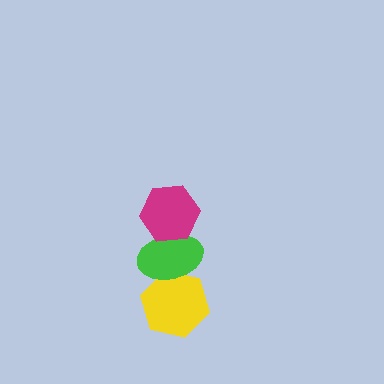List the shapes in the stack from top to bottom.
From top to bottom: the magenta hexagon, the green ellipse, the yellow hexagon.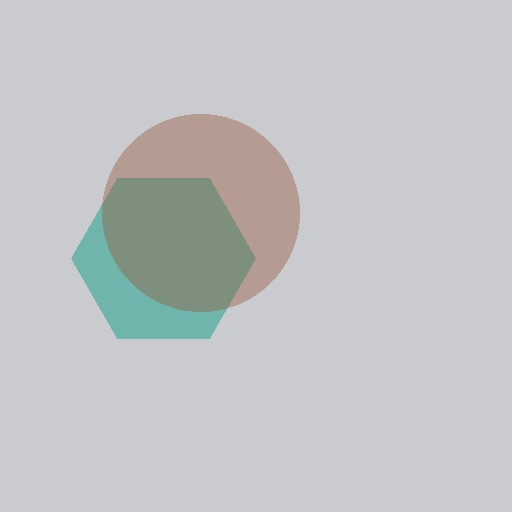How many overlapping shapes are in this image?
There are 2 overlapping shapes in the image.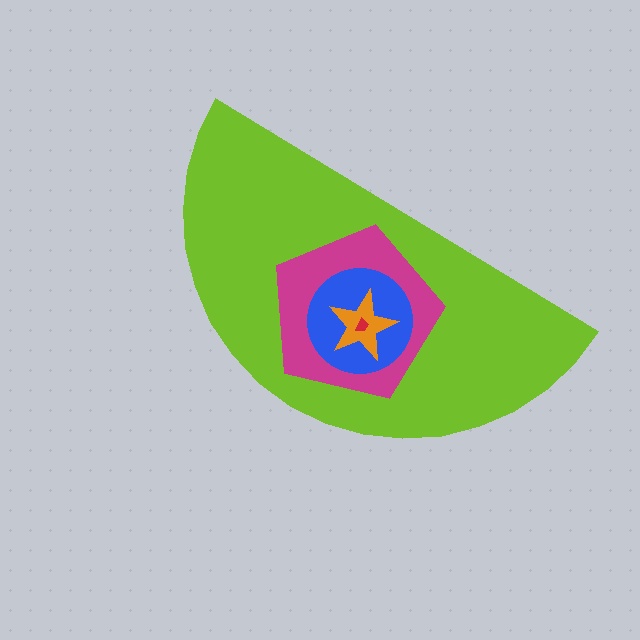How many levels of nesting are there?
5.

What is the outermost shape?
The lime semicircle.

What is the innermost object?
The red trapezoid.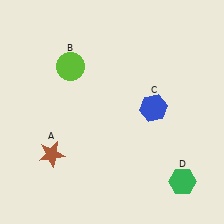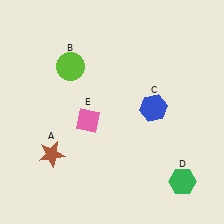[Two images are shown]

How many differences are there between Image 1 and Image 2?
There is 1 difference between the two images.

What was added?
A pink diamond (E) was added in Image 2.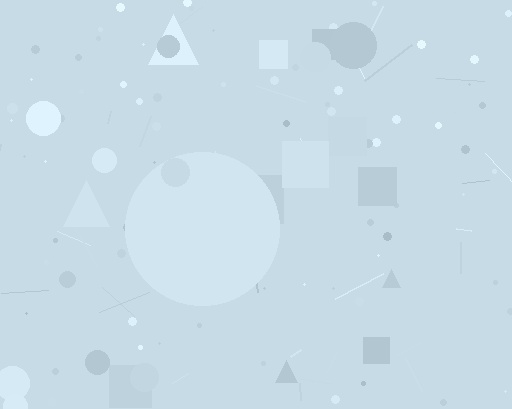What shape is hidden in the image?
A circle is hidden in the image.